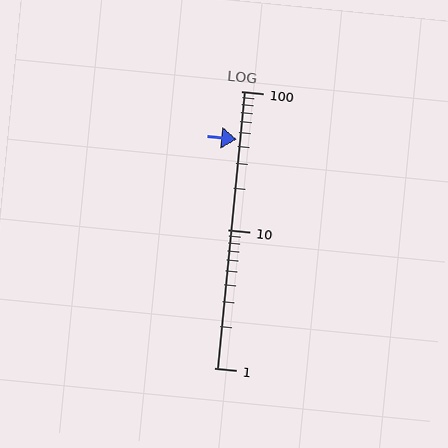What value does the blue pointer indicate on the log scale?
The pointer indicates approximately 45.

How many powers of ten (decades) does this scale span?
The scale spans 2 decades, from 1 to 100.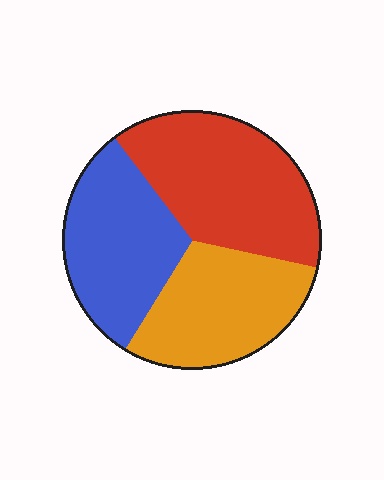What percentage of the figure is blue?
Blue takes up about one third (1/3) of the figure.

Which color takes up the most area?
Red, at roughly 40%.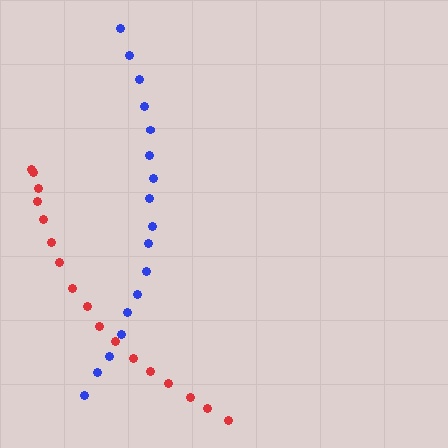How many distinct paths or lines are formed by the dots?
There are 2 distinct paths.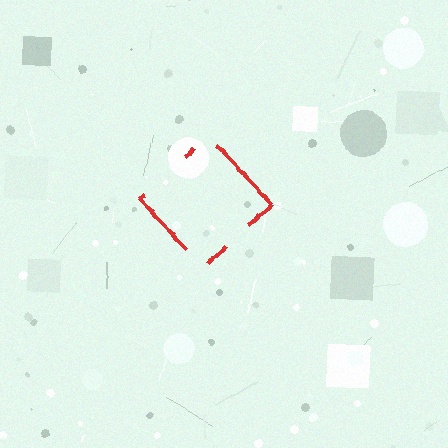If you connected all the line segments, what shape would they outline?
They would outline a diamond.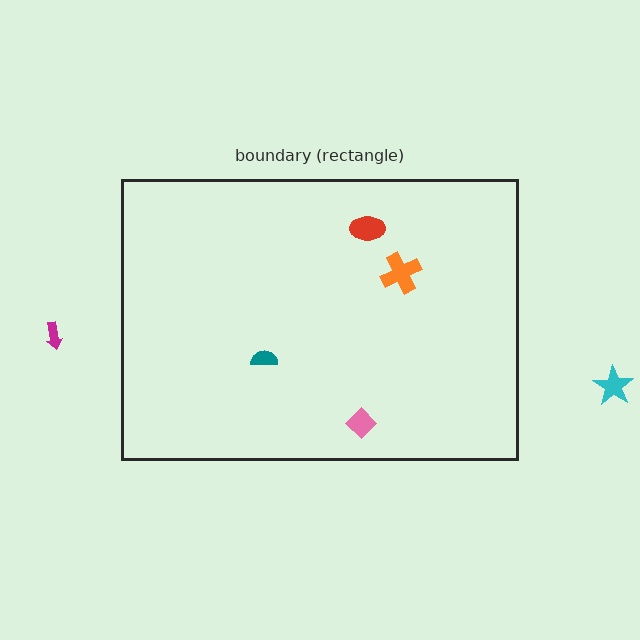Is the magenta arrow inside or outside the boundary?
Outside.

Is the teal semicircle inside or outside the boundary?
Inside.